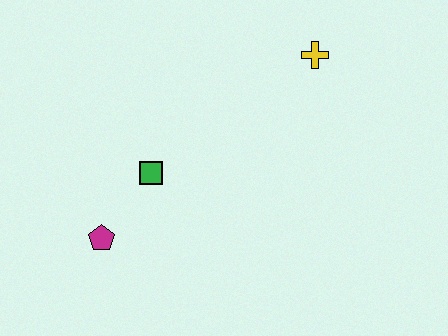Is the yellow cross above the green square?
Yes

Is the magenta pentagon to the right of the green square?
No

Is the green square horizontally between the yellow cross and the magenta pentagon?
Yes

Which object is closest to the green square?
The magenta pentagon is closest to the green square.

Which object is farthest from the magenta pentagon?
The yellow cross is farthest from the magenta pentagon.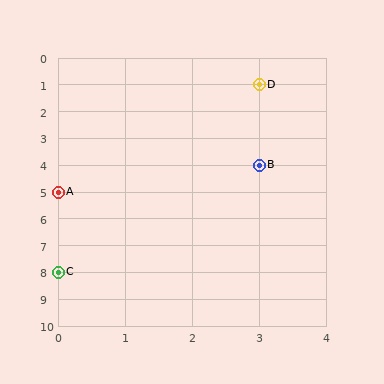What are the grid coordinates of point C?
Point C is at grid coordinates (0, 8).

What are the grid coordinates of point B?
Point B is at grid coordinates (3, 4).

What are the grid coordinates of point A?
Point A is at grid coordinates (0, 5).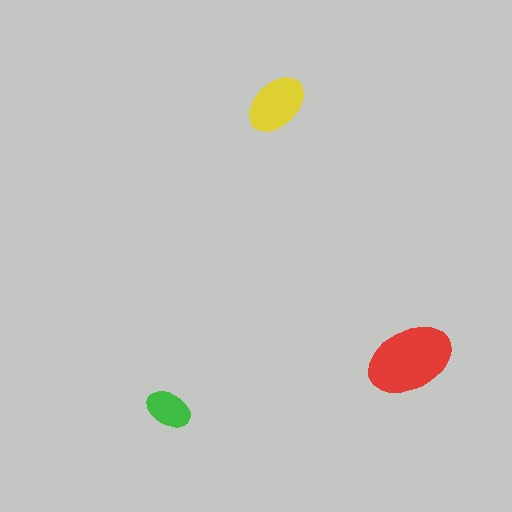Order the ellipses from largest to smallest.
the red one, the yellow one, the green one.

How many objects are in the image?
There are 3 objects in the image.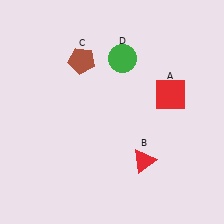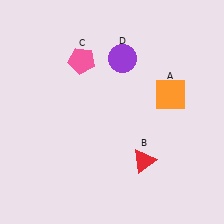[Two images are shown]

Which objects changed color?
A changed from red to orange. C changed from brown to pink. D changed from green to purple.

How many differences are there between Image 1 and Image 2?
There are 3 differences between the two images.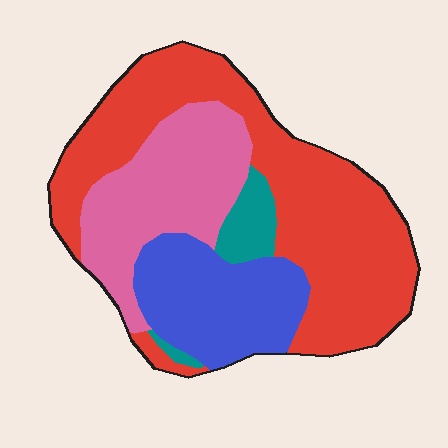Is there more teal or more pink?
Pink.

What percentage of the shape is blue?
Blue covers 21% of the shape.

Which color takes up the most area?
Red, at roughly 50%.